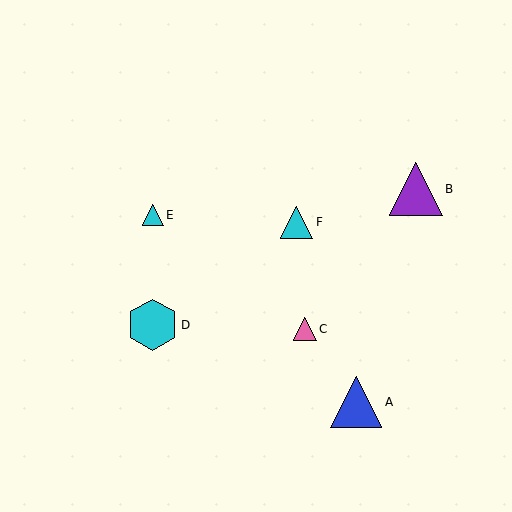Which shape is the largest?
The purple triangle (labeled B) is the largest.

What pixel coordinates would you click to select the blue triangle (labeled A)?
Click at (356, 402) to select the blue triangle A.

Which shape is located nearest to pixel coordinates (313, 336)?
The pink triangle (labeled C) at (305, 329) is nearest to that location.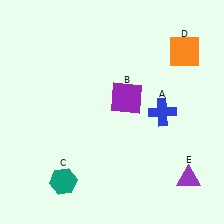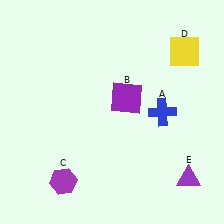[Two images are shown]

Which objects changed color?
C changed from teal to purple. D changed from orange to yellow.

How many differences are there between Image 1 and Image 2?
There are 2 differences between the two images.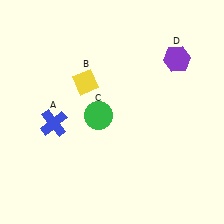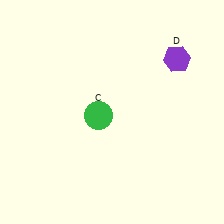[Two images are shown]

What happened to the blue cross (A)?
The blue cross (A) was removed in Image 2. It was in the bottom-left area of Image 1.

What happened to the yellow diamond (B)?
The yellow diamond (B) was removed in Image 2. It was in the top-left area of Image 1.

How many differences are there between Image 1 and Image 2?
There are 2 differences between the two images.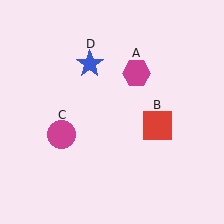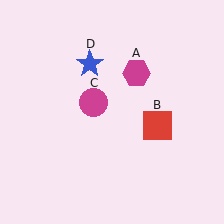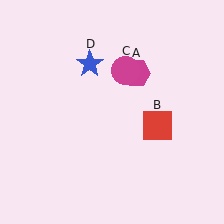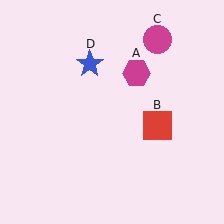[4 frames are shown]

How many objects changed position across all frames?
1 object changed position: magenta circle (object C).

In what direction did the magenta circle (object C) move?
The magenta circle (object C) moved up and to the right.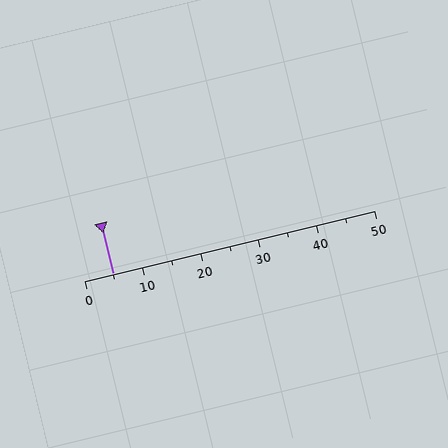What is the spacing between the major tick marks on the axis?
The major ticks are spaced 10 apart.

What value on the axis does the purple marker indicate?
The marker indicates approximately 5.